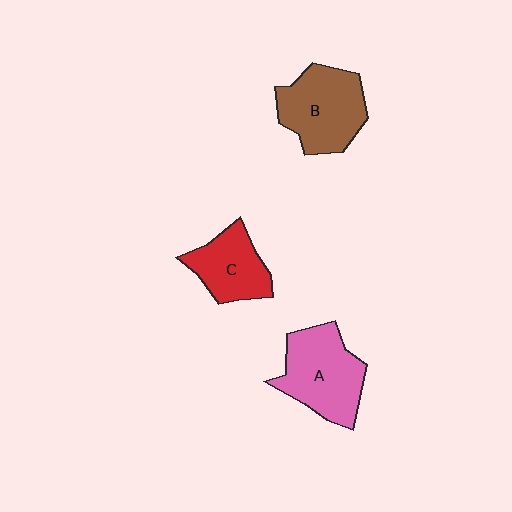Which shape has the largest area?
Shape A (pink).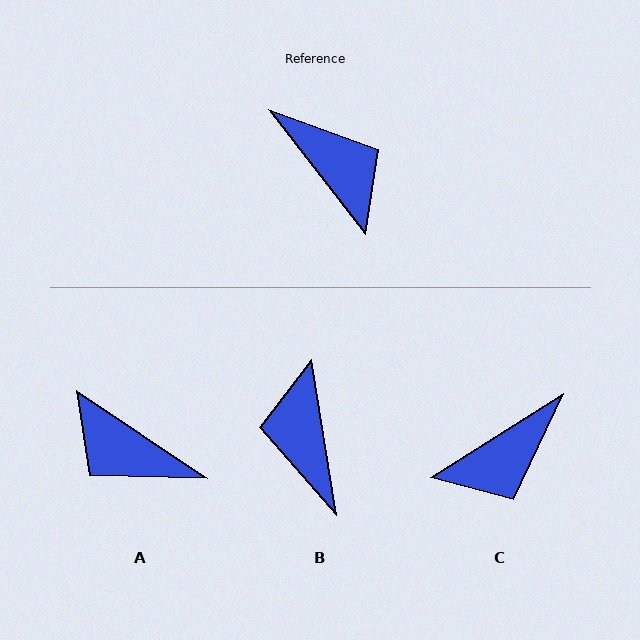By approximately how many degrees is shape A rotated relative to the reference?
Approximately 162 degrees clockwise.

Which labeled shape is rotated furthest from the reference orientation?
A, about 162 degrees away.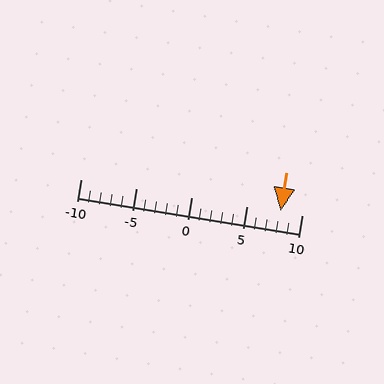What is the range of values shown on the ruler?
The ruler shows values from -10 to 10.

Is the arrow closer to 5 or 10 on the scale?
The arrow is closer to 10.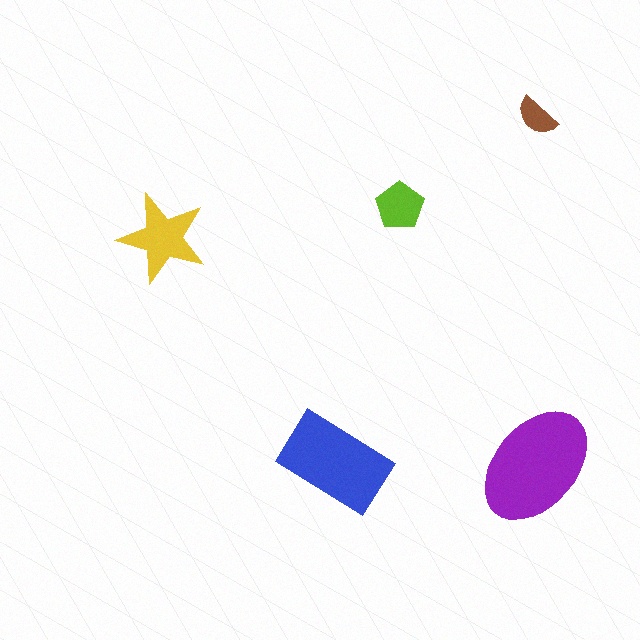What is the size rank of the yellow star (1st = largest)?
3rd.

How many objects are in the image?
There are 5 objects in the image.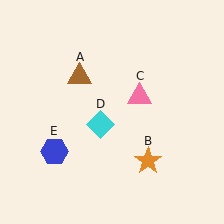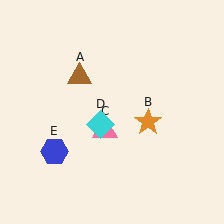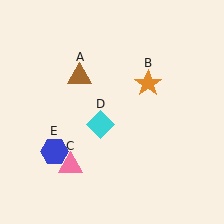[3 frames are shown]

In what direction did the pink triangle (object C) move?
The pink triangle (object C) moved down and to the left.